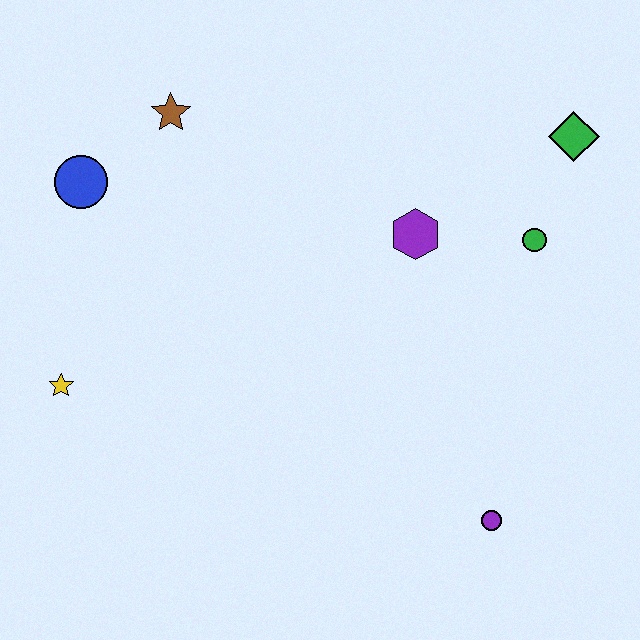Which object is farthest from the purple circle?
The blue circle is farthest from the purple circle.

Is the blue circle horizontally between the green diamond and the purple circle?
No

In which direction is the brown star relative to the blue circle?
The brown star is to the right of the blue circle.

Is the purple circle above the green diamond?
No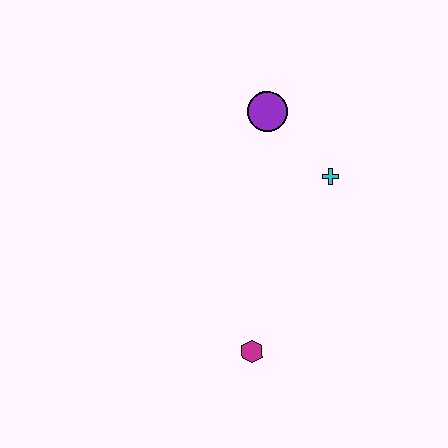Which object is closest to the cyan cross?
The purple circle is closest to the cyan cross.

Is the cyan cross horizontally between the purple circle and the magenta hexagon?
No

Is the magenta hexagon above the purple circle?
No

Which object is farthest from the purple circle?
The magenta hexagon is farthest from the purple circle.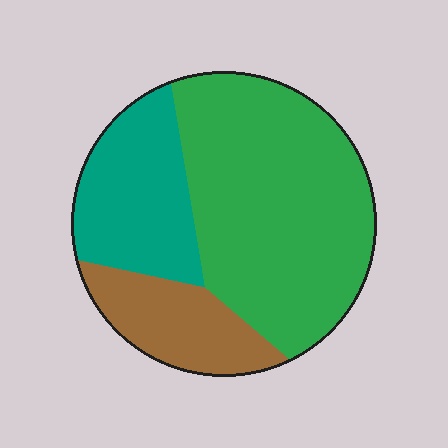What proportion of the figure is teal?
Teal covers about 25% of the figure.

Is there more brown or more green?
Green.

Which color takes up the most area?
Green, at roughly 55%.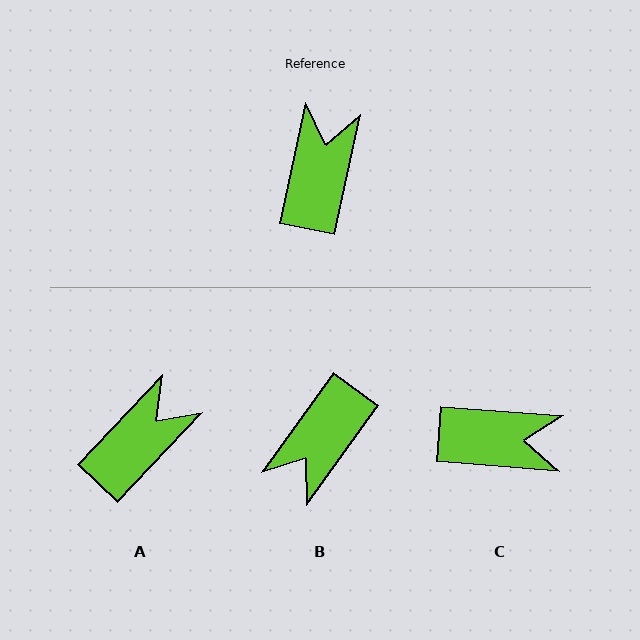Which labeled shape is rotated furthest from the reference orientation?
B, about 156 degrees away.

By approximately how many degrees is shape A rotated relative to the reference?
Approximately 31 degrees clockwise.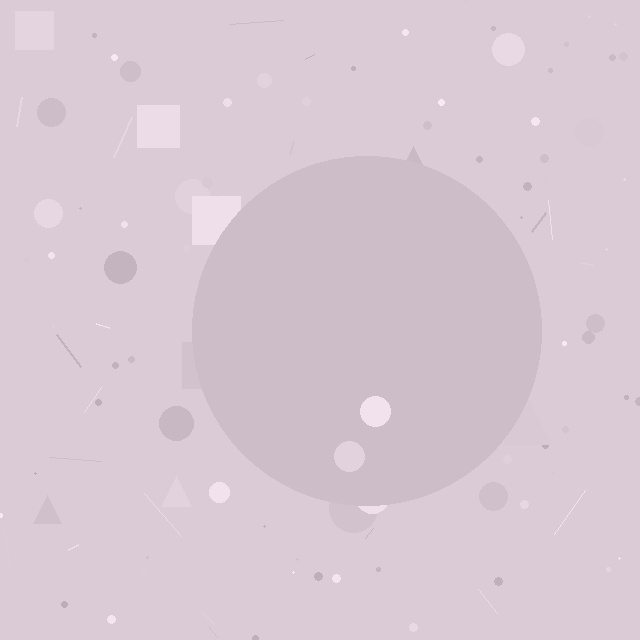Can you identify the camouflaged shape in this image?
The camouflaged shape is a circle.